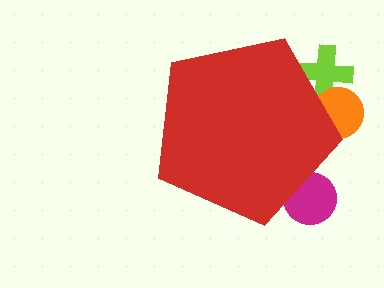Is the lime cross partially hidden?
Yes, the lime cross is partially hidden behind the red pentagon.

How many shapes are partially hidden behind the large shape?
3 shapes are partially hidden.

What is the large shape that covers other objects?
A red pentagon.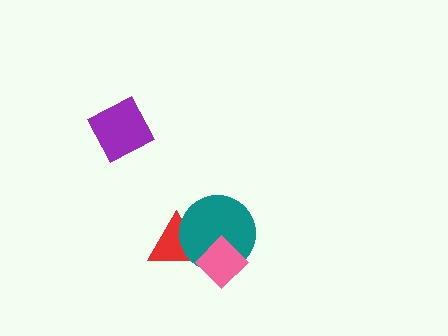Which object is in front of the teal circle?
The pink diamond is in front of the teal circle.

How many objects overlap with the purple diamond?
0 objects overlap with the purple diamond.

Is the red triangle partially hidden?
Yes, it is partially covered by another shape.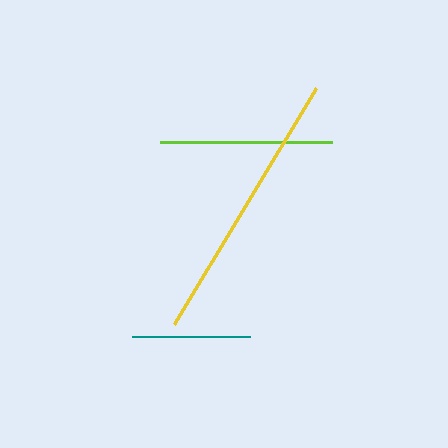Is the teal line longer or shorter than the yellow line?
The yellow line is longer than the teal line.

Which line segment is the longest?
The yellow line is the longest at approximately 275 pixels.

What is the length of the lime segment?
The lime segment is approximately 173 pixels long.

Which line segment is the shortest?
The teal line is the shortest at approximately 118 pixels.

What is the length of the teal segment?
The teal segment is approximately 118 pixels long.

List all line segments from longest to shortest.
From longest to shortest: yellow, lime, teal.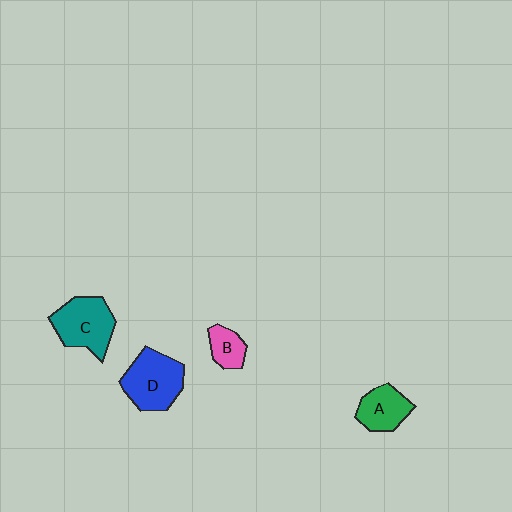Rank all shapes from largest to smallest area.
From largest to smallest: D (blue), C (teal), A (green), B (pink).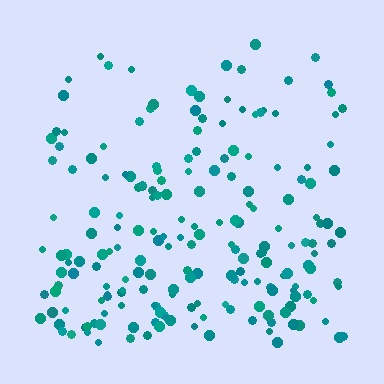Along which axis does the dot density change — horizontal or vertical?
Vertical.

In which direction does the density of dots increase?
From top to bottom, with the bottom side densest.